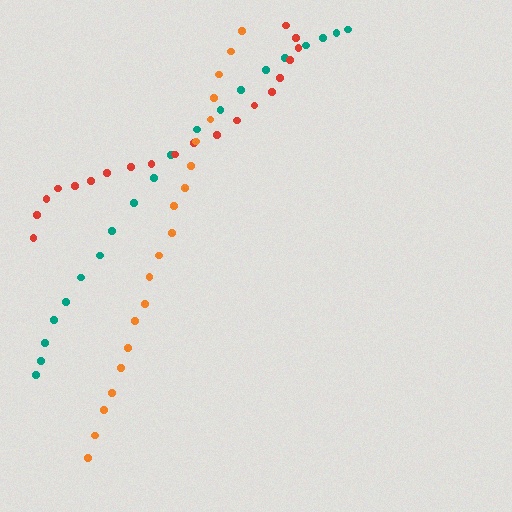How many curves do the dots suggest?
There are 3 distinct paths.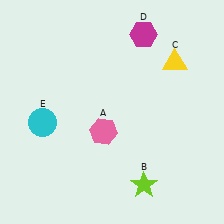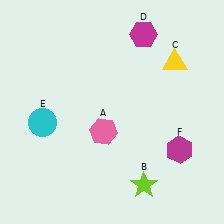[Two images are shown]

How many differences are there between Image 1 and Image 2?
There is 1 difference between the two images.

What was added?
A magenta hexagon (F) was added in Image 2.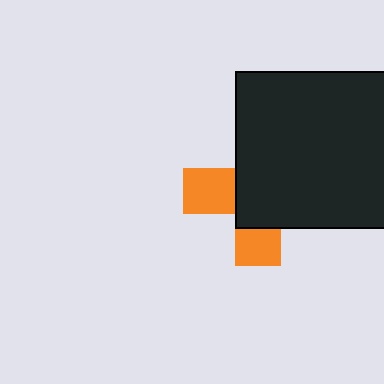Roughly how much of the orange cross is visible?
A small part of it is visible (roughly 35%).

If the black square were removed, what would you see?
You would see the complete orange cross.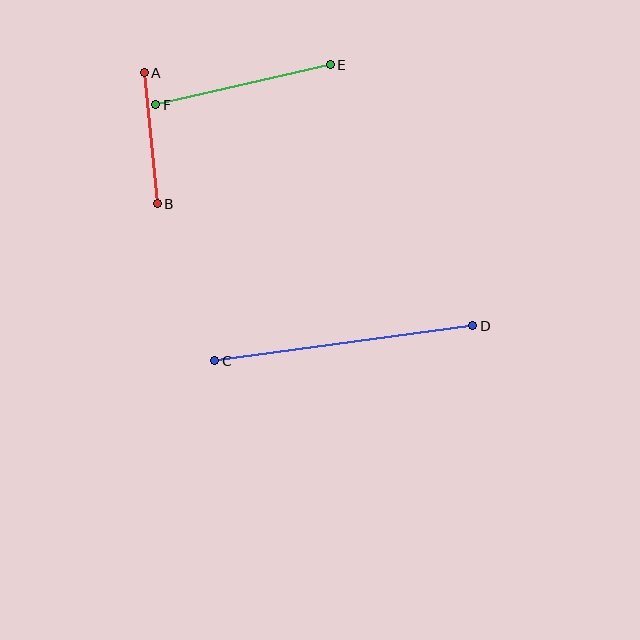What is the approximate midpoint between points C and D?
The midpoint is at approximately (344, 343) pixels.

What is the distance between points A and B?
The distance is approximately 132 pixels.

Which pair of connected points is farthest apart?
Points C and D are farthest apart.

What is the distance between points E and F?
The distance is approximately 179 pixels.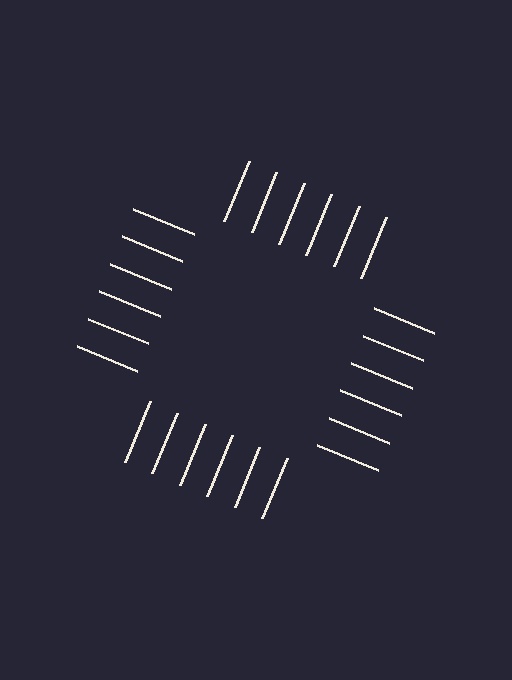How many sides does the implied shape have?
4 sides — the line-ends trace a square.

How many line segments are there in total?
24 — 6 along each of the 4 edges.